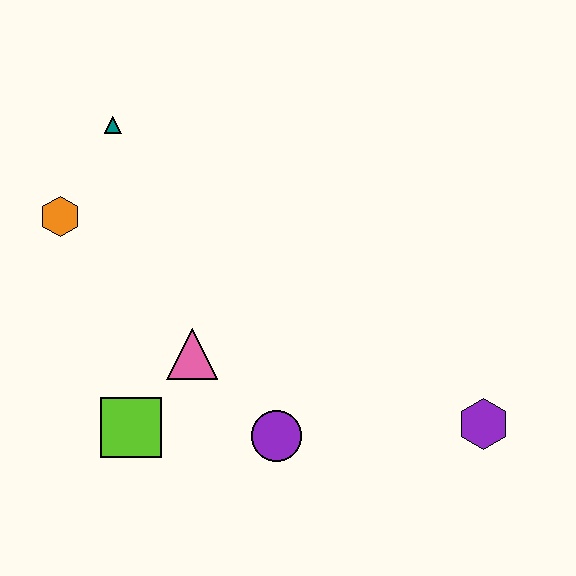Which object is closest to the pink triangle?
The lime square is closest to the pink triangle.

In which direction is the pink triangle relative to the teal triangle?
The pink triangle is below the teal triangle.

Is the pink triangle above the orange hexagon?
No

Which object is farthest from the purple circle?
The teal triangle is farthest from the purple circle.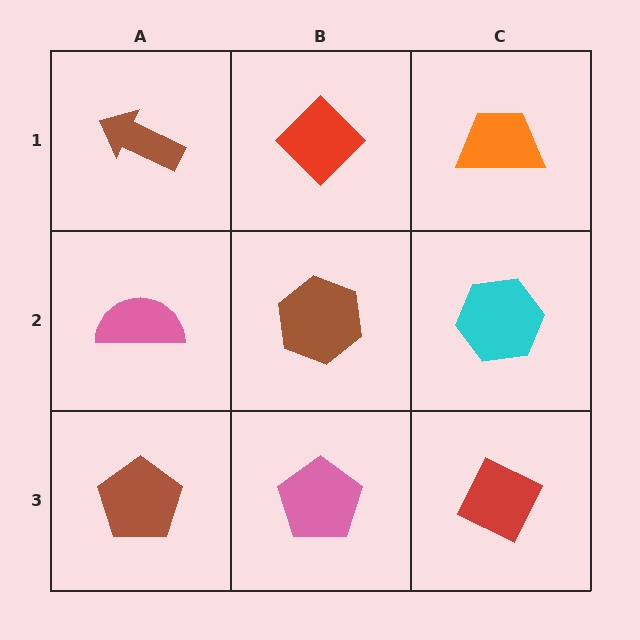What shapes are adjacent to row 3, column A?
A pink semicircle (row 2, column A), a pink pentagon (row 3, column B).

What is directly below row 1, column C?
A cyan hexagon.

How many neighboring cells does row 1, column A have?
2.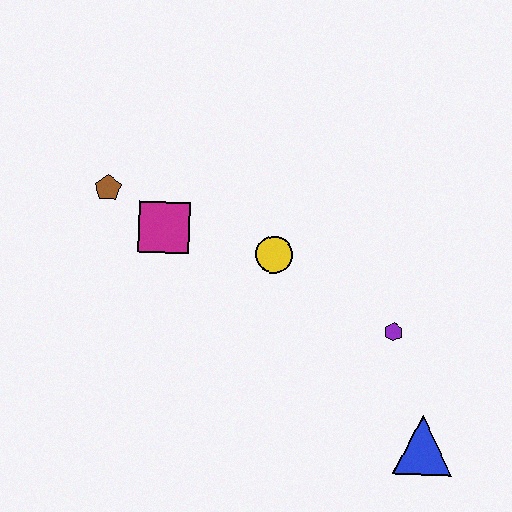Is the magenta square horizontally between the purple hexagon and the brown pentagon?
Yes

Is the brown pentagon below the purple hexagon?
No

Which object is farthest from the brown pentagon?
The blue triangle is farthest from the brown pentagon.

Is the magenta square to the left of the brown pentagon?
No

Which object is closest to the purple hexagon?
The blue triangle is closest to the purple hexagon.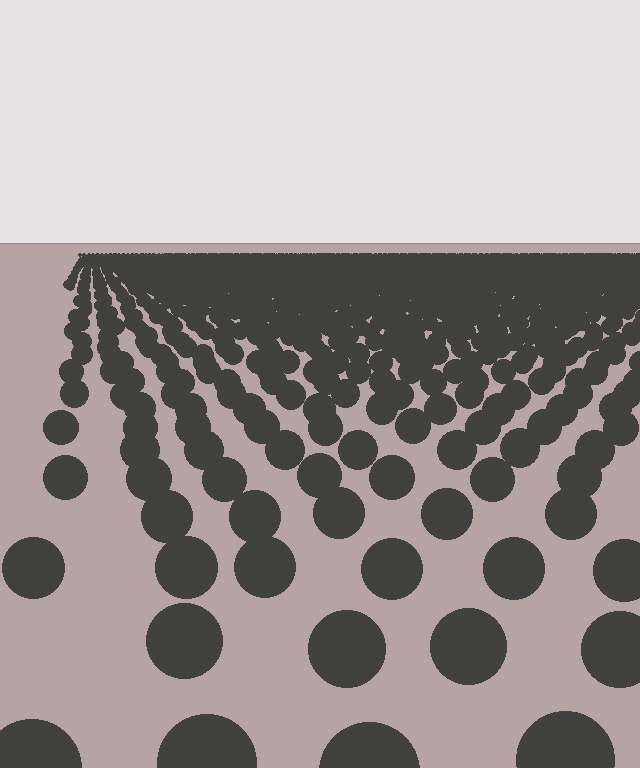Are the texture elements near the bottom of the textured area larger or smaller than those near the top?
Larger. Near the bottom, elements are closer to the viewer and appear at a bigger on-screen size.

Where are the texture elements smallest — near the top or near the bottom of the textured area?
Near the top.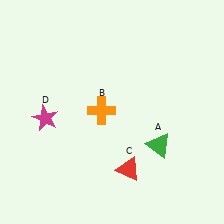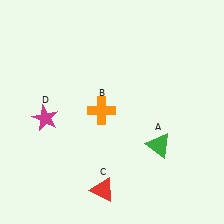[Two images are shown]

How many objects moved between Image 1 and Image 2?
1 object moved between the two images.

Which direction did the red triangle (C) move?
The red triangle (C) moved left.